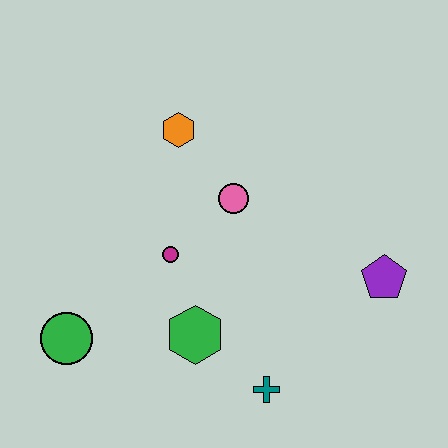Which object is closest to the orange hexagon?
The pink circle is closest to the orange hexagon.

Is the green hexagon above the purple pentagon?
No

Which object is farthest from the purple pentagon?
The green circle is farthest from the purple pentagon.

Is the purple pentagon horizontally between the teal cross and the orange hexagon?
No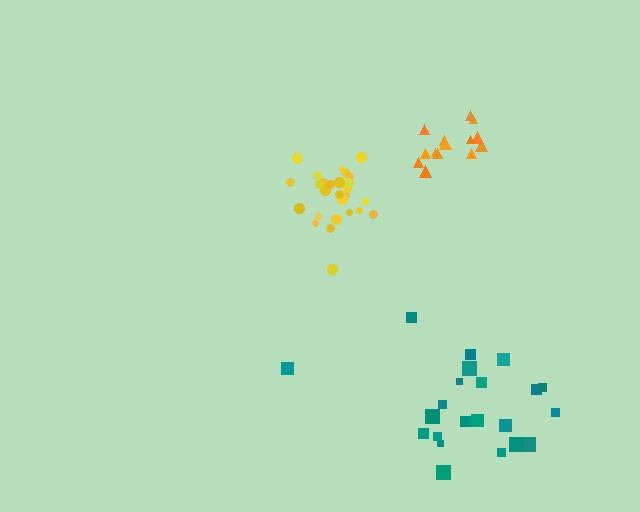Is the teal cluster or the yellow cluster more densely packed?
Yellow.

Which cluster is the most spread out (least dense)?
Teal.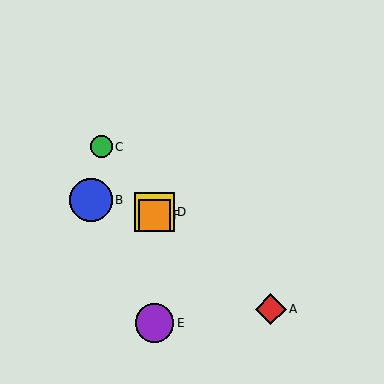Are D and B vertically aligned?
No, D is at x≈155 and B is at x≈91.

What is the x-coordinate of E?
Object E is at x≈155.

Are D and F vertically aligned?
Yes, both are at x≈155.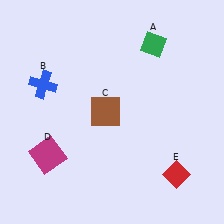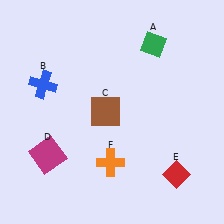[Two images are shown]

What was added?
An orange cross (F) was added in Image 2.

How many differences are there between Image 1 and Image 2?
There is 1 difference between the two images.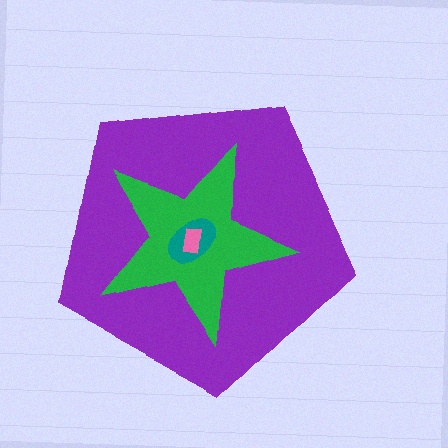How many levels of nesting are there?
4.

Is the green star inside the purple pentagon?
Yes.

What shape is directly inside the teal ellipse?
The pink rectangle.